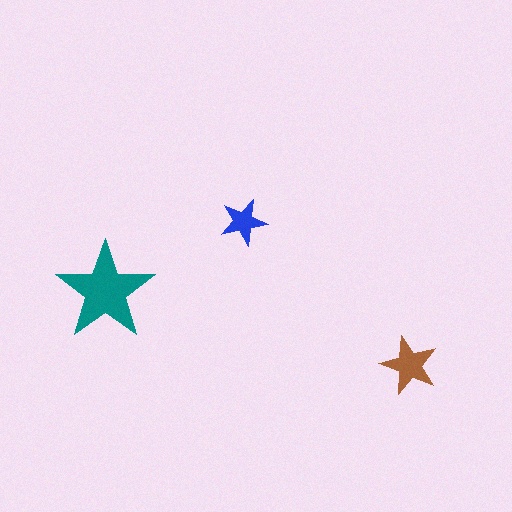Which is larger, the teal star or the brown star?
The teal one.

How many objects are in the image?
There are 3 objects in the image.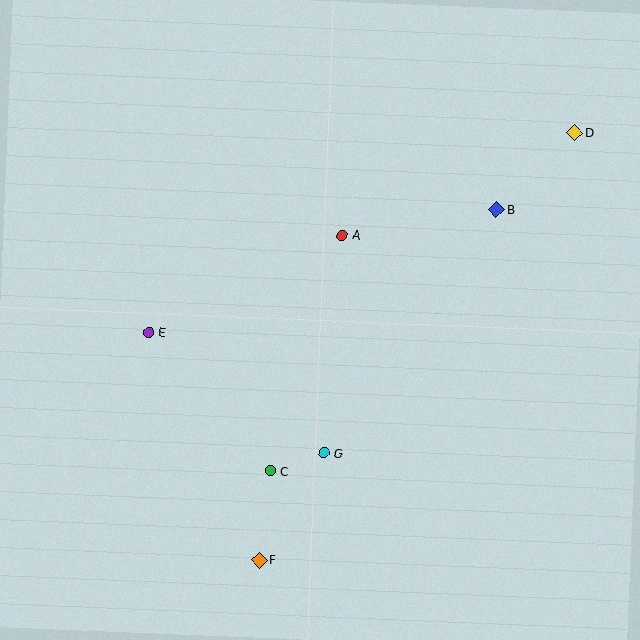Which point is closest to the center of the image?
Point A at (342, 235) is closest to the center.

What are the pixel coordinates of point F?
Point F is at (259, 560).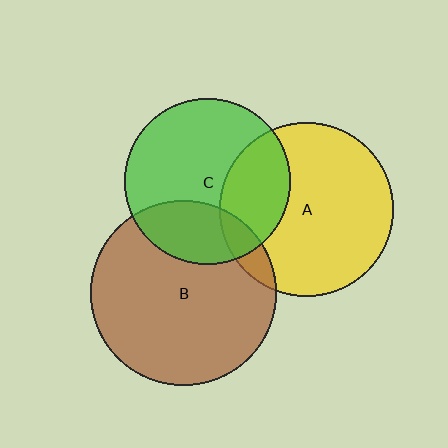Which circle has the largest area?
Circle B (brown).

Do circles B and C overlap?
Yes.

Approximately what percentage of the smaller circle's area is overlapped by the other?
Approximately 25%.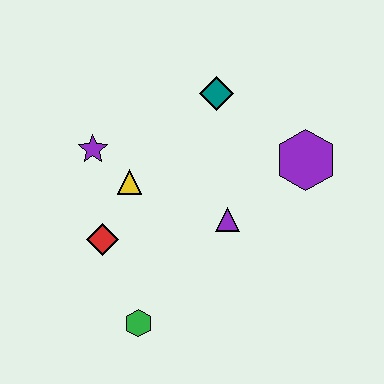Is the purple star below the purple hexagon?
No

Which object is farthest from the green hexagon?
The teal diamond is farthest from the green hexagon.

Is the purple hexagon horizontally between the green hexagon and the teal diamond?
No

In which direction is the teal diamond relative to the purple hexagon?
The teal diamond is to the left of the purple hexagon.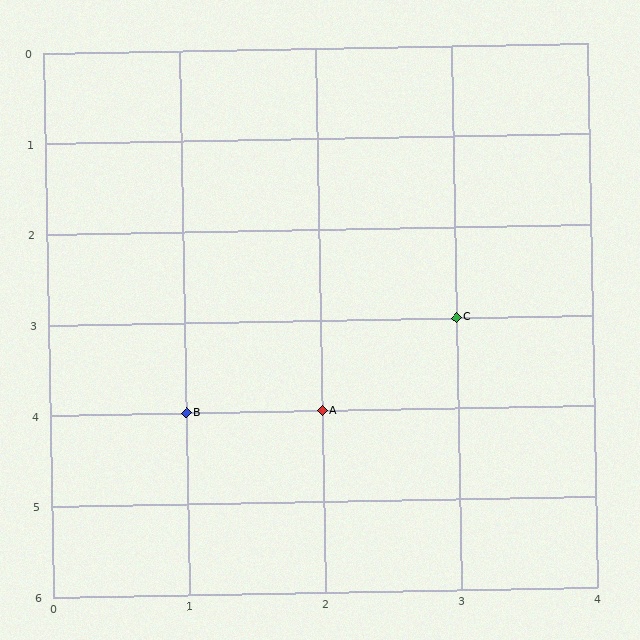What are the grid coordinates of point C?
Point C is at grid coordinates (3, 3).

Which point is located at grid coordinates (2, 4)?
Point A is at (2, 4).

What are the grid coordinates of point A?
Point A is at grid coordinates (2, 4).